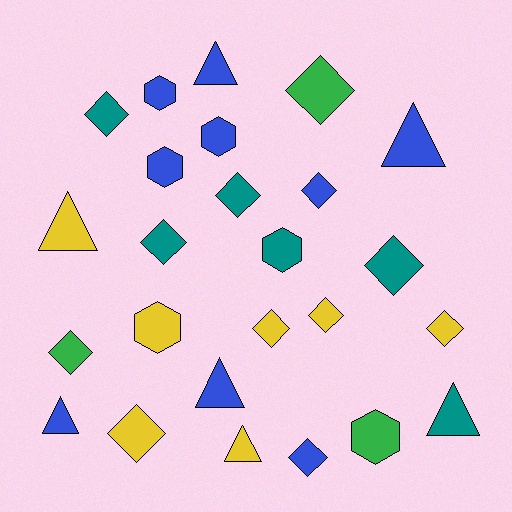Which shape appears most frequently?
Diamond, with 12 objects.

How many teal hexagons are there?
There is 1 teal hexagon.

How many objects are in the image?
There are 25 objects.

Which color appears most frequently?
Blue, with 9 objects.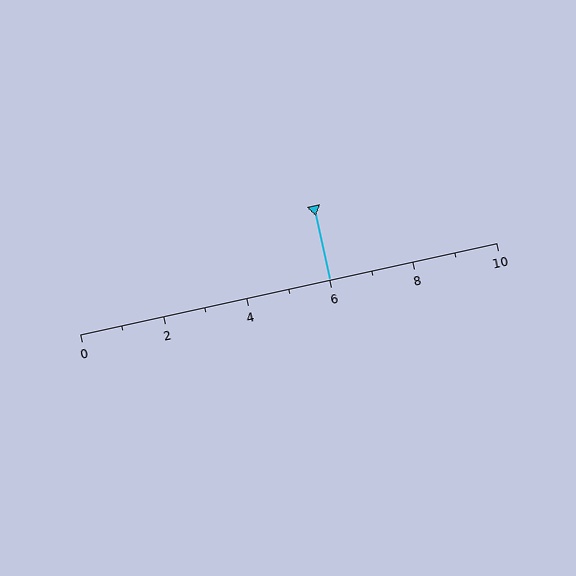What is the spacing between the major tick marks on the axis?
The major ticks are spaced 2 apart.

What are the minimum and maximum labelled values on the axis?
The axis runs from 0 to 10.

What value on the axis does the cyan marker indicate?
The marker indicates approximately 6.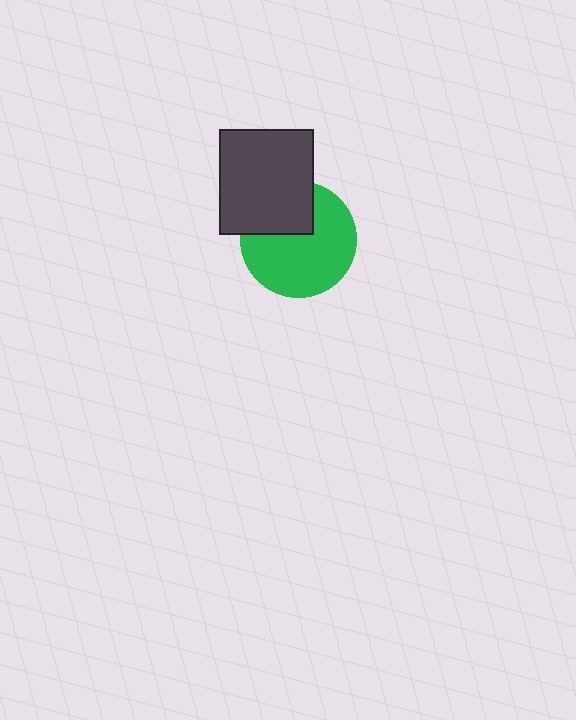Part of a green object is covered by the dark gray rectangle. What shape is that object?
It is a circle.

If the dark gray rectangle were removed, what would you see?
You would see the complete green circle.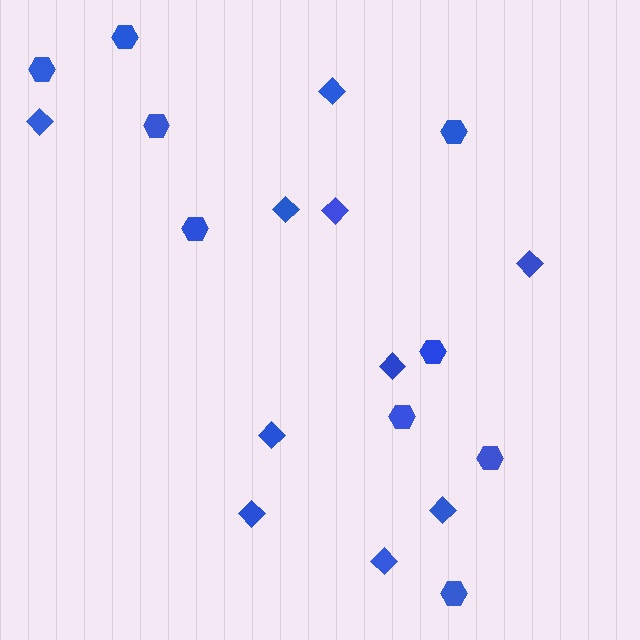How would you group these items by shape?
There are 2 groups: one group of diamonds (10) and one group of hexagons (9).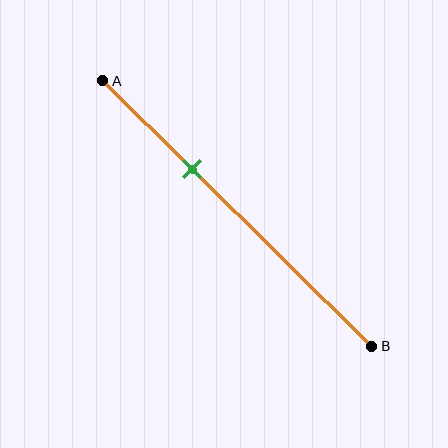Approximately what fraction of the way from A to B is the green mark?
The green mark is approximately 35% of the way from A to B.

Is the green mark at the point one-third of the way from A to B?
Yes, the mark is approximately at the one-third point.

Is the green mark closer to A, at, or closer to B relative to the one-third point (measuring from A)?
The green mark is approximately at the one-third point of segment AB.